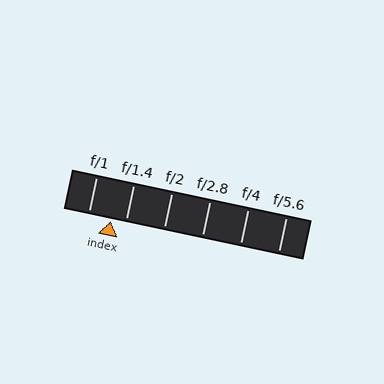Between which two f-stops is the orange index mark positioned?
The index mark is between f/1 and f/1.4.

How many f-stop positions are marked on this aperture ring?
There are 6 f-stop positions marked.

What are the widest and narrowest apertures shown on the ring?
The widest aperture shown is f/1 and the narrowest is f/5.6.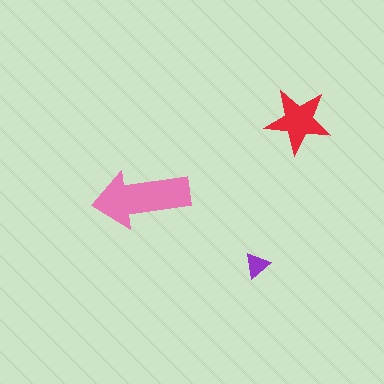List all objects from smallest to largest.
The purple triangle, the red star, the pink arrow.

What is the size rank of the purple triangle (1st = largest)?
3rd.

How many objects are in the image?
There are 3 objects in the image.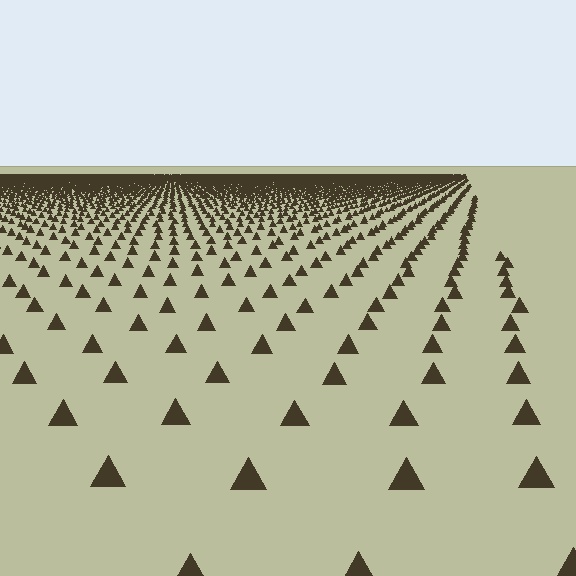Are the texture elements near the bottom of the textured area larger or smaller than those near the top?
Larger. Near the bottom, elements are closer to the viewer and appear at a bigger on-screen size.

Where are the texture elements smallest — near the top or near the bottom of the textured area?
Near the top.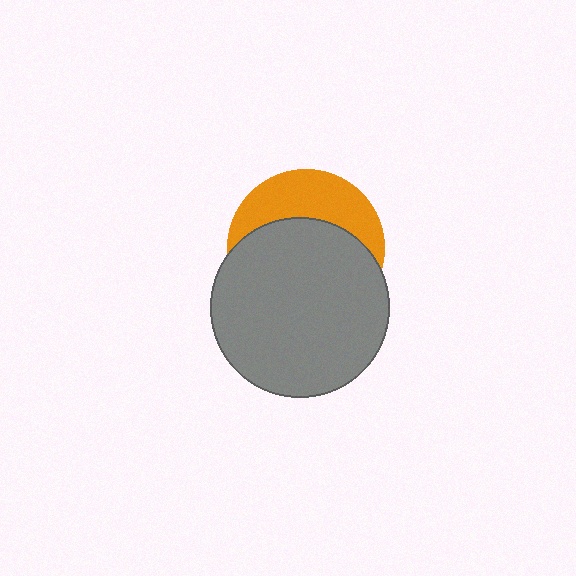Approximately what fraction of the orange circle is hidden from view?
Roughly 64% of the orange circle is hidden behind the gray circle.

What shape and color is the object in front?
The object in front is a gray circle.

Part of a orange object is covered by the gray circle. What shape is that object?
It is a circle.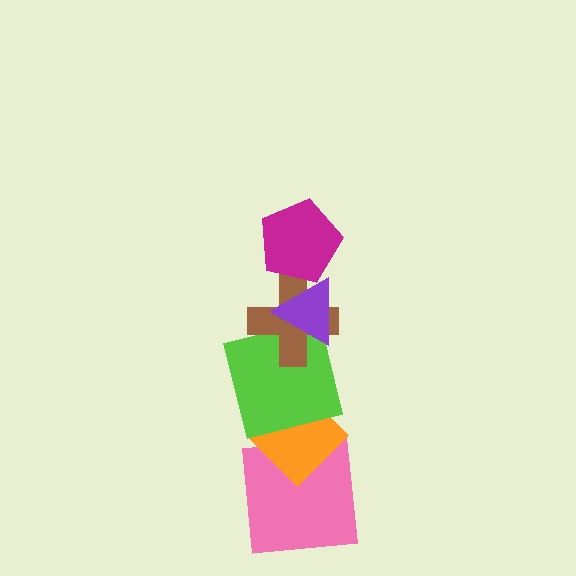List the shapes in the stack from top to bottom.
From top to bottom: the magenta pentagon, the purple triangle, the brown cross, the lime square, the orange diamond, the pink square.